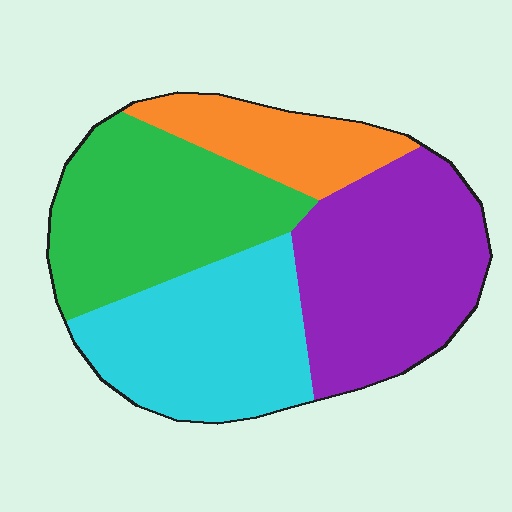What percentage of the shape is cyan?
Cyan takes up about one quarter (1/4) of the shape.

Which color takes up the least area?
Orange, at roughly 15%.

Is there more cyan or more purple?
Purple.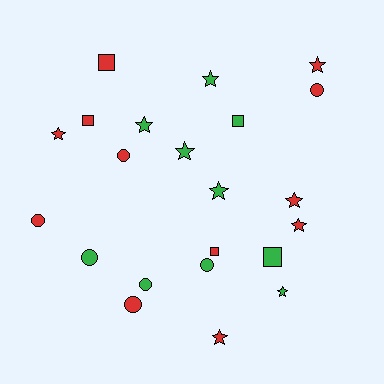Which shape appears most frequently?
Star, with 10 objects.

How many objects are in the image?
There are 22 objects.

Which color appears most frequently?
Red, with 12 objects.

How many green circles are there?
There are 3 green circles.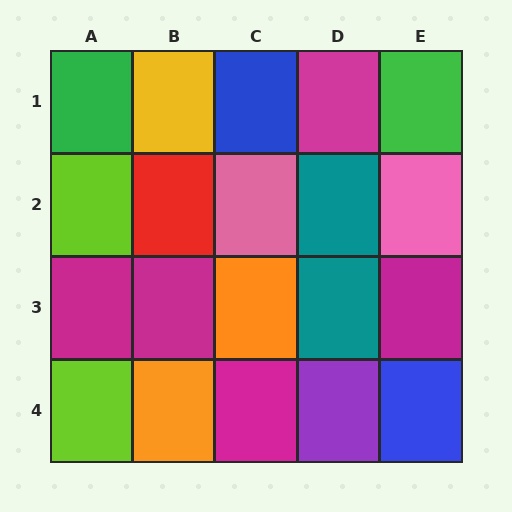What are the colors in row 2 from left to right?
Lime, red, pink, teal, pink.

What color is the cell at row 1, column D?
Magenta.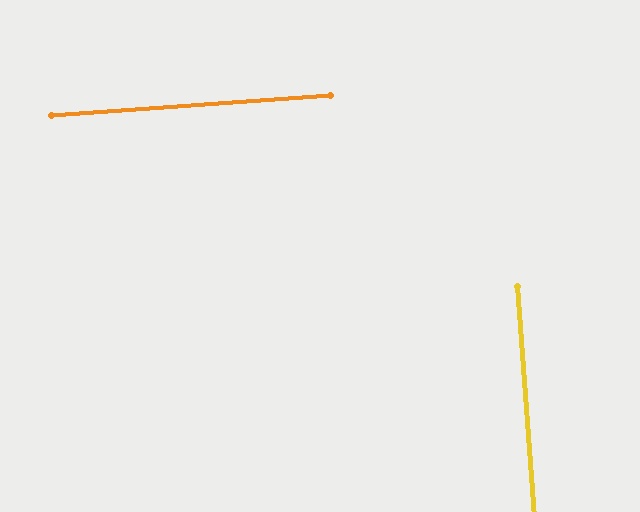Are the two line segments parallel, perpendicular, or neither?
Perpendicular — they meet at approximately 90°.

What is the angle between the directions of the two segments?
Approximately 90 degrees.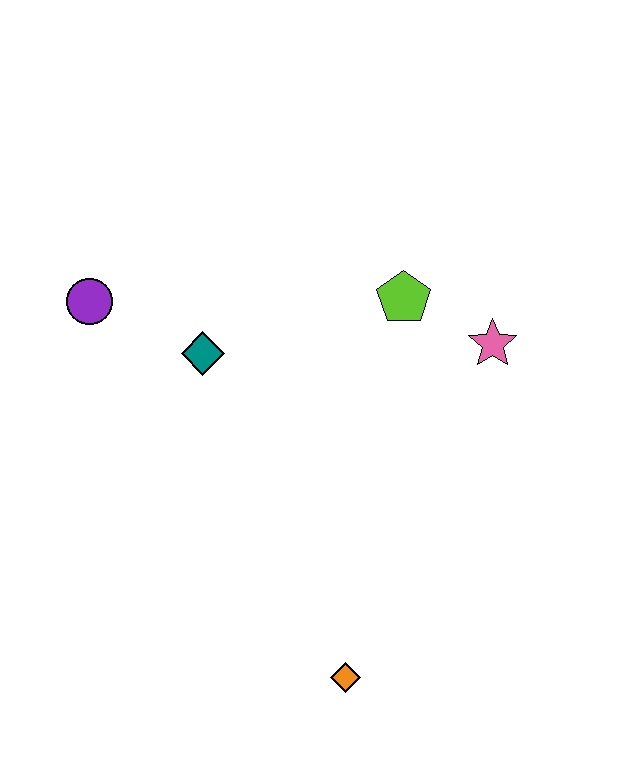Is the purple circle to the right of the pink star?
No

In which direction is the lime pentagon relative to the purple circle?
The lime pentagon is to the right of the purple circle.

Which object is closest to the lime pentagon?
The pink star is closest to the lime pentagon.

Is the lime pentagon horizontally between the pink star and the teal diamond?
Yes